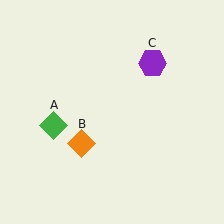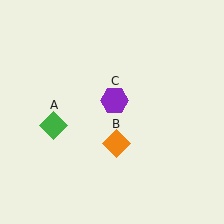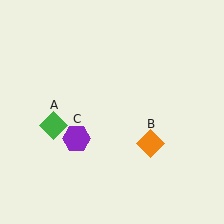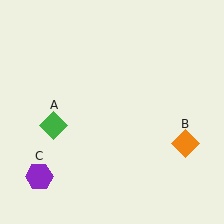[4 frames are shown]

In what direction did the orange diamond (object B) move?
The orange diamond (object B) moved right.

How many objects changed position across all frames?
2 objects changed position: orange diamond (object B), purple hexagon (object C).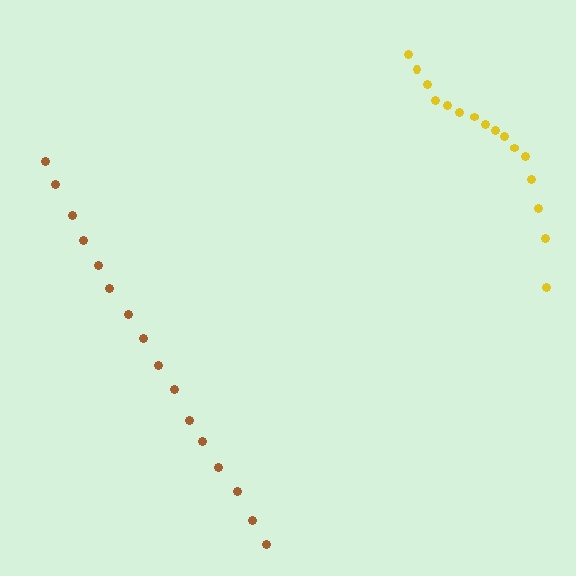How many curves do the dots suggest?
There are 2 distinct paths.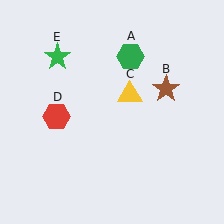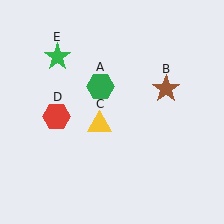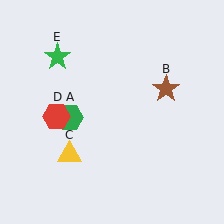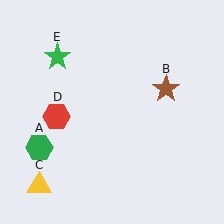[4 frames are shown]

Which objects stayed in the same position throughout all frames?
Brown star (object B) and red hexagon (object D) and green star (object E) remained stationary.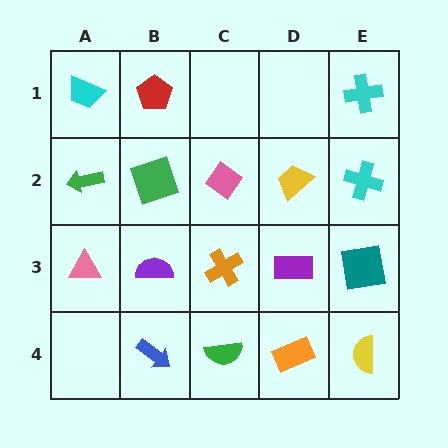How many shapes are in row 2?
5 shapes.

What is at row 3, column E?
A teal square.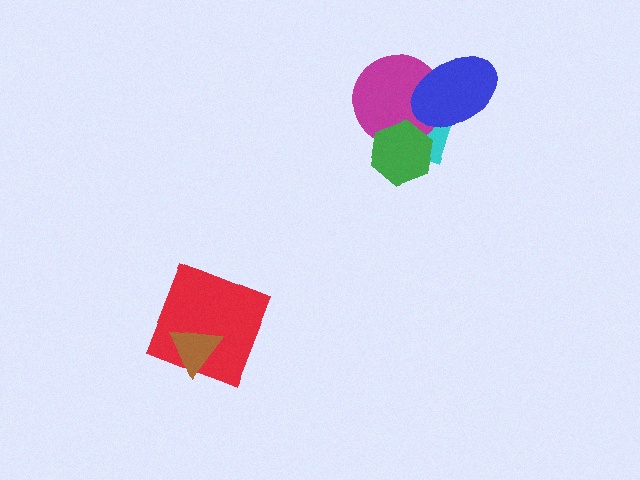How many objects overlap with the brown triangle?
1 object overlaps with the brown triangle.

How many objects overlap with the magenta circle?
3 objects overlap with the magenta circle.